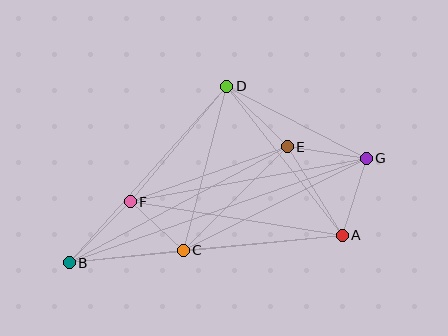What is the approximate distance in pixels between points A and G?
The distance between A and G is approximately 81 pixels.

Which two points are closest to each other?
Points C and F are closest to each other.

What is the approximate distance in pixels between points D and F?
The distance between D and F is approximately 150 pixels.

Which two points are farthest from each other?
Points B and G are farthest from each other.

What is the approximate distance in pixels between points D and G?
The distance between D and G is approximately 157 pixels.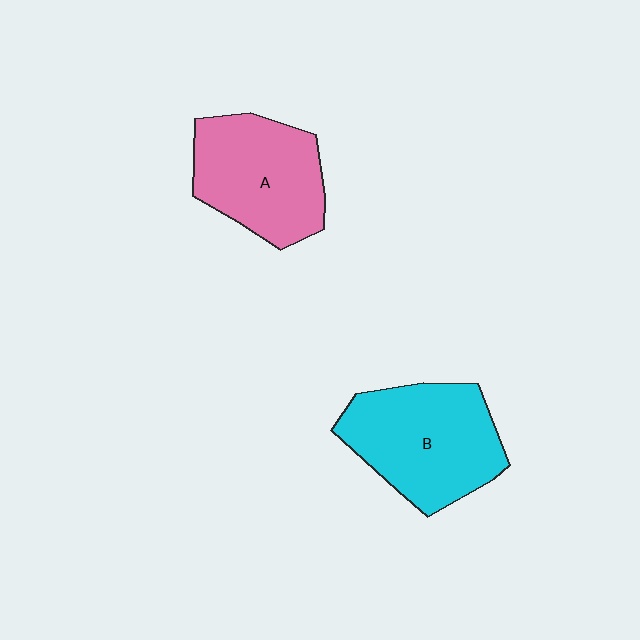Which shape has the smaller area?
Shape A (pink).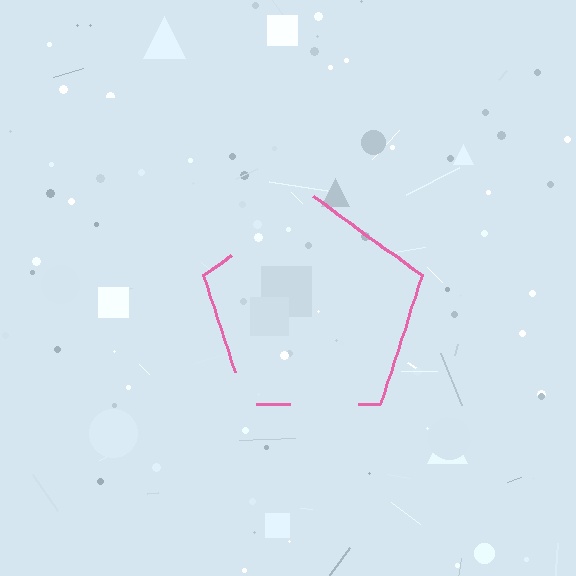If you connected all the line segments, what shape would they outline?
They would outline a pentagon.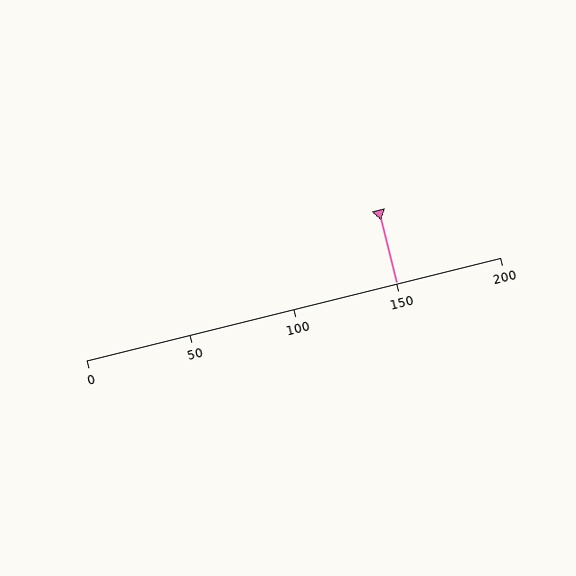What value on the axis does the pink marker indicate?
The marker indicates approximately 150.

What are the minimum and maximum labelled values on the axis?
The axis runs from 0 to 200.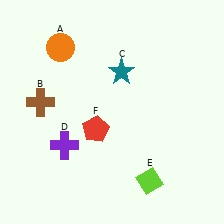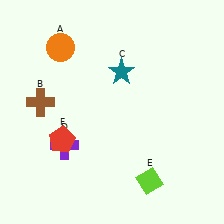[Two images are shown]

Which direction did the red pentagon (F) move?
The red pentagon (F) moved left.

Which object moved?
The red pentagon (F) moved left.